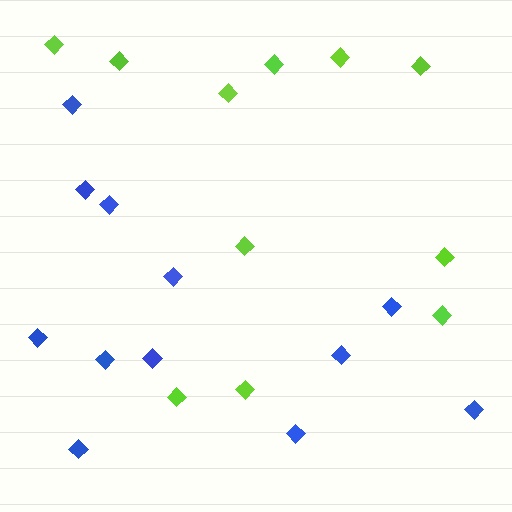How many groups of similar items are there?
There are 2 groups: one group of lime diamonds (11) and one group of blue diamonds (12).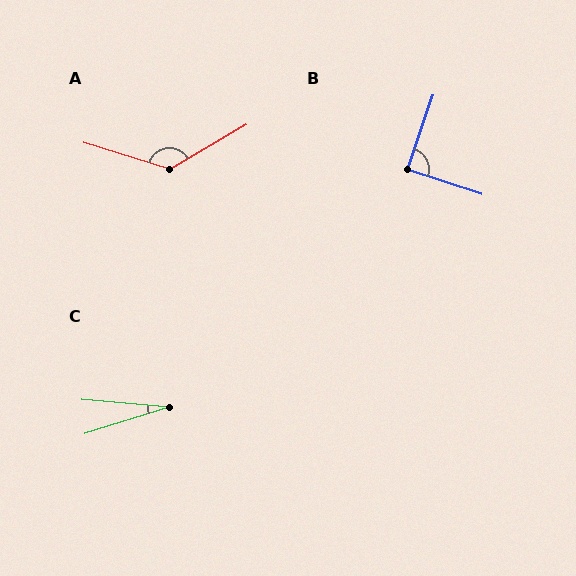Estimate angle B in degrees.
Approximately 89 degrees.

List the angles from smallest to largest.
C (22°), B (89°), A (133°).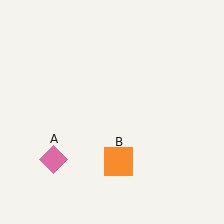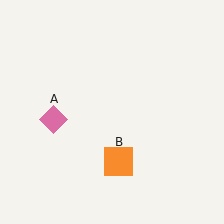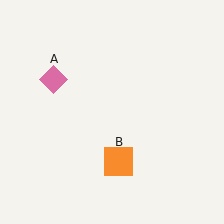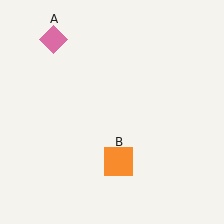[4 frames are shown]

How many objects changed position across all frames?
1 object changed position: pink diamond (object A).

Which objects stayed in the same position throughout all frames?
Orange square (object B) remained stationary.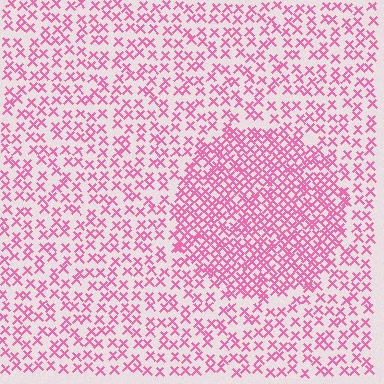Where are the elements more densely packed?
The elements are more densely packed inside the circle boundary.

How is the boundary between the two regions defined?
The boundary is defined by a change in element density (approximately 2.1x ratio). All elements are the same color, size, and shape.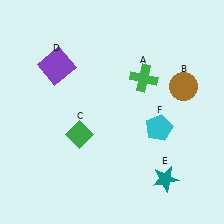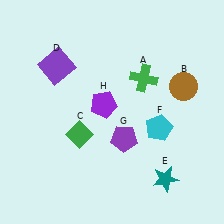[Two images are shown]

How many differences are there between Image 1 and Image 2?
There are 2 differences between the two images.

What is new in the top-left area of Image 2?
A purple pentagon (H) was added in the top-left area of Image 2.